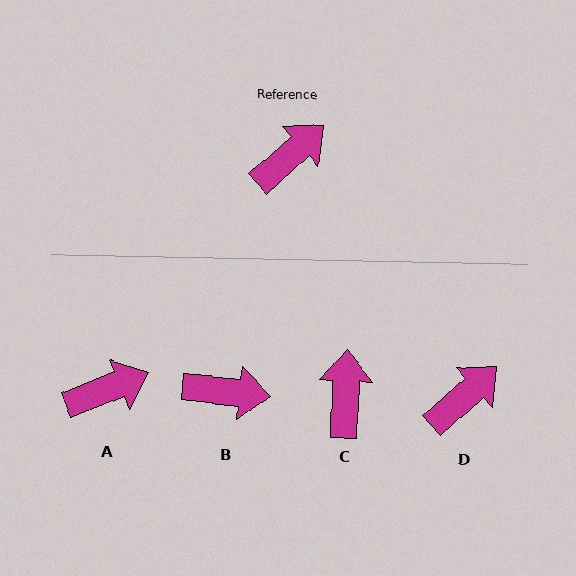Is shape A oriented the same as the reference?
No, it is off by about 20 degrees.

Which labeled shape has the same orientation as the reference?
D.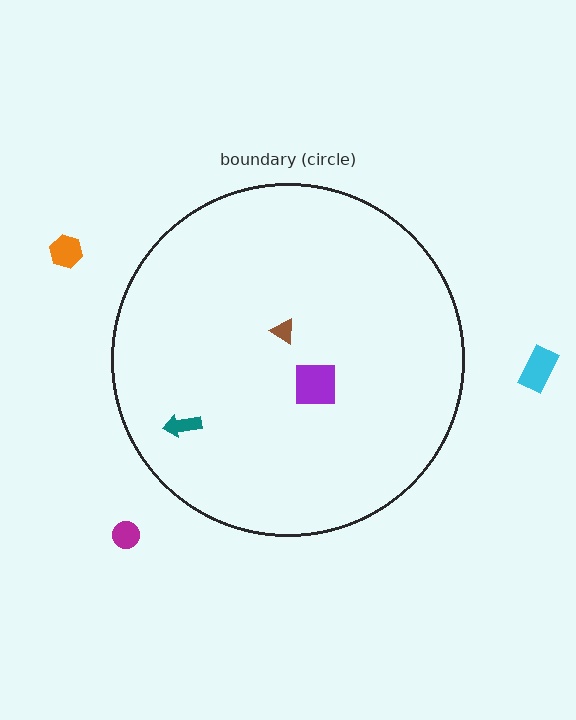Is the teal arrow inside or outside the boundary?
Inside.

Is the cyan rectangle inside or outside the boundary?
Outside.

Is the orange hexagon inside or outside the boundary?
Outside.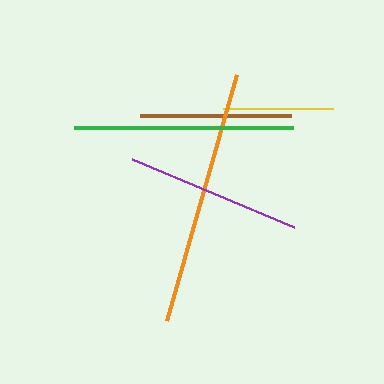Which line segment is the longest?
The orange line is the longest at approximately 255 pixels.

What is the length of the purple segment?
The purple segment is approximately 176 pixels long.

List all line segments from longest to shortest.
From longest to shortest: orange, green, purple, brown, yellow.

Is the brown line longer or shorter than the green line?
The green line is longer than the brown line.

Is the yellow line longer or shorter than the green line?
The green line is longer than the yellow line.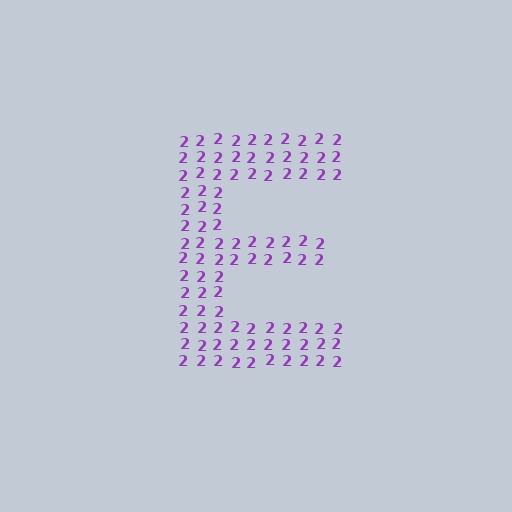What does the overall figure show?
The overall figure shows the letter E.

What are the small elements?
The small elements are digit 2's.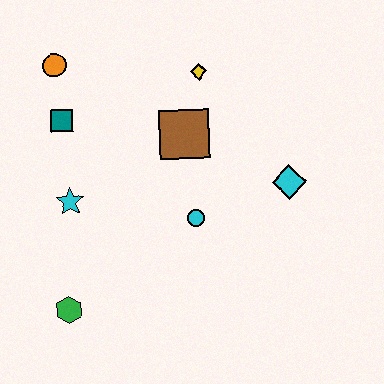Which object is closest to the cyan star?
The teal square is closest to the cyan star.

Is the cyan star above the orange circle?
No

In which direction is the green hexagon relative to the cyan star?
The green hexagon is below the cyan star.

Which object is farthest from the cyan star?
The cyan diamond is farthest from the cyan star.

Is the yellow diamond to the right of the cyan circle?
Yes